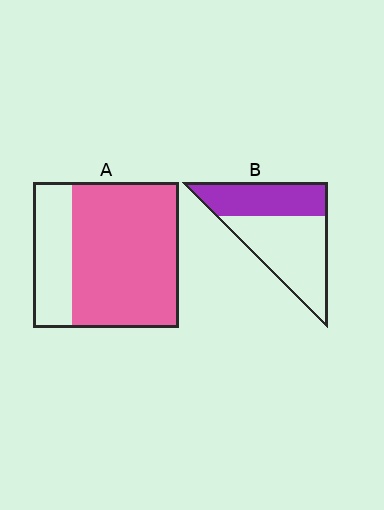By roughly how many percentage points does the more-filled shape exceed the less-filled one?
By roughly 30 percentage points (A over B).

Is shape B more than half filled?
No.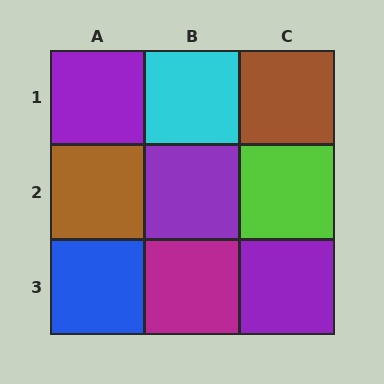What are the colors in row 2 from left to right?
Brown, purple, lime.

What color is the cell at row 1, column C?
Brown.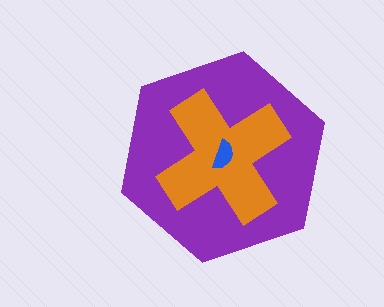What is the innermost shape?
The blue semicircle.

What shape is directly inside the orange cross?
The blue semicircle.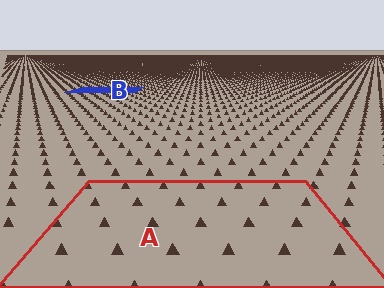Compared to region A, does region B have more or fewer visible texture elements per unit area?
Region B has more texture elements per unit area — they are packed more densely because it is farther away.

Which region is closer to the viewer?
Region A is closer. The texture elements there are larger and more spread out.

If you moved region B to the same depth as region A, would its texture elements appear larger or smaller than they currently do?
They would appear larger. At a closer depth, the same texture elements are projected at a bigger on-screen size.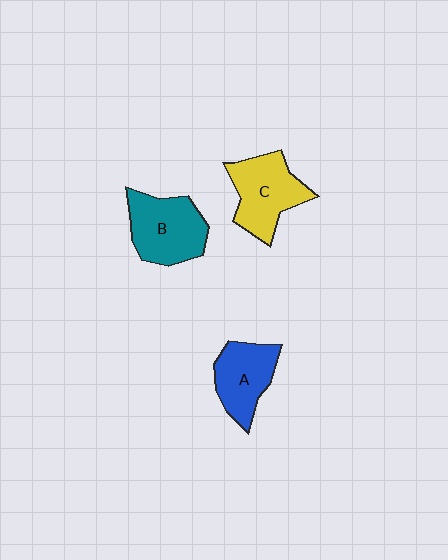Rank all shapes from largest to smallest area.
From largest to smallest: B (teal), C (yellow), A (blue).